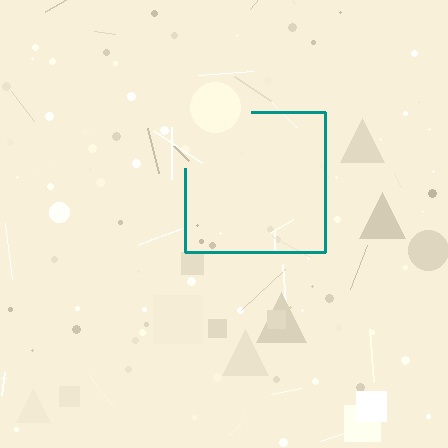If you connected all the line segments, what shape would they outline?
They would outline a square.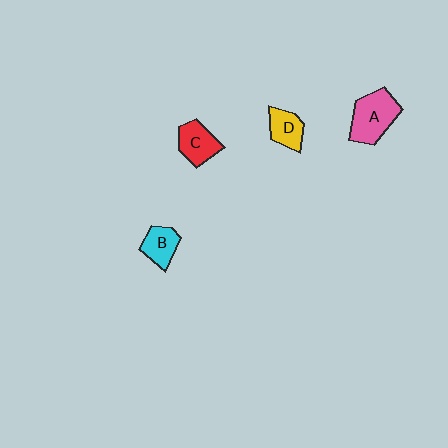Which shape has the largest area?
Shape A (pink).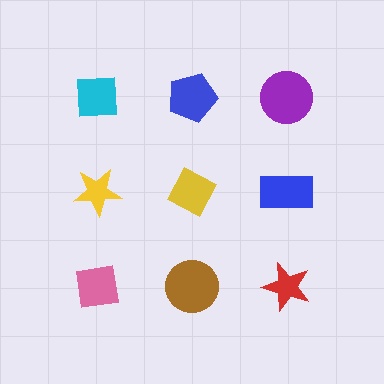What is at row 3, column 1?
A pink square.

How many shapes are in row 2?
3 shapes.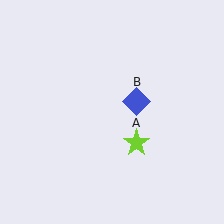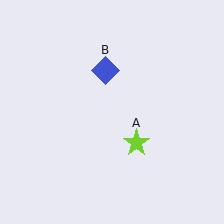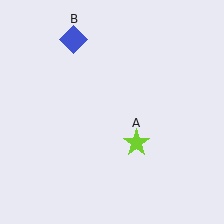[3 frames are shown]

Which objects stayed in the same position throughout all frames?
Lime star (object A) remained stationary.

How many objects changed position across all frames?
1 object changed position: blue diamond (object B).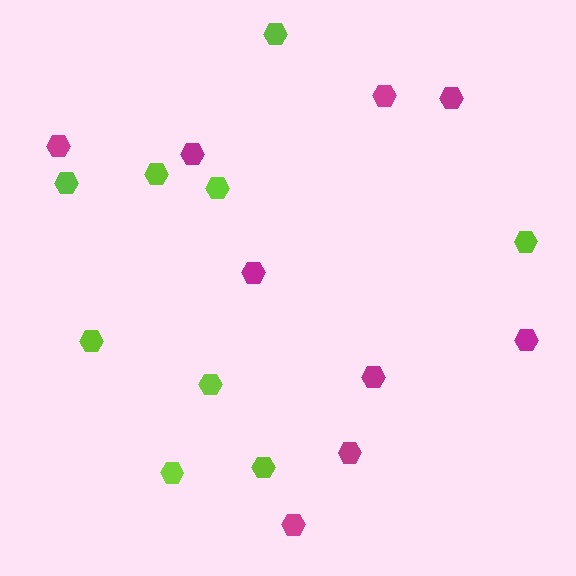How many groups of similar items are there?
There are 2 groups: one group of magenta hexagons (9) and one group of lime hexagons (9).